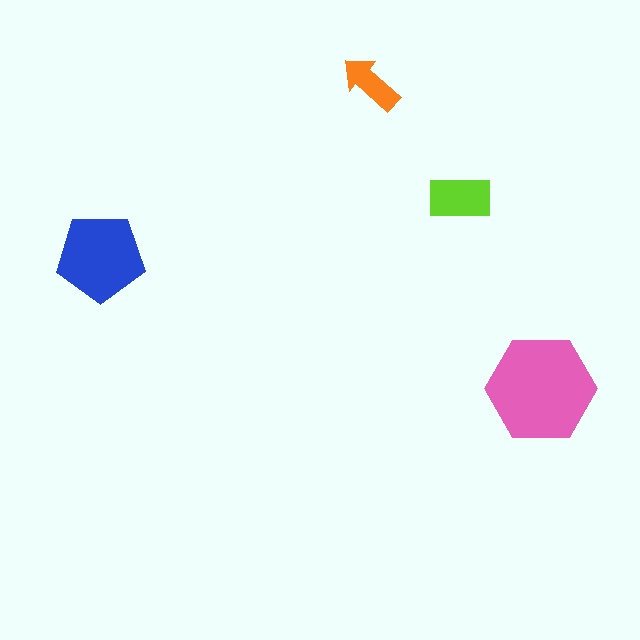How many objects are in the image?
There are 4 objects in the image.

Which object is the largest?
The pink hexagon.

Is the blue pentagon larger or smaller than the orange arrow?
Larger.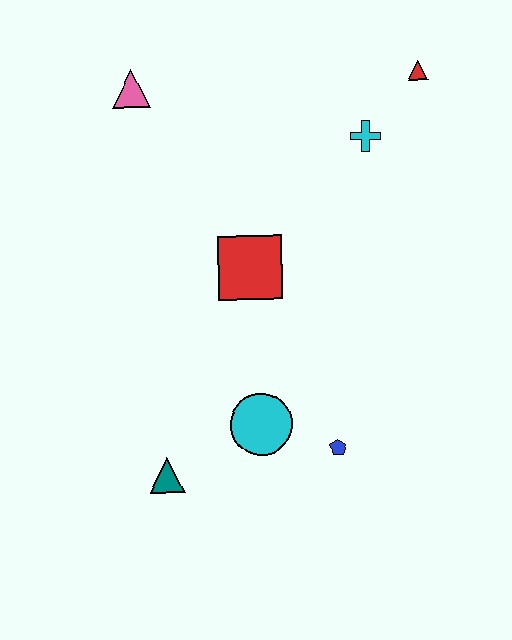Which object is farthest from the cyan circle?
The red triangle is farthest from the cyan circle.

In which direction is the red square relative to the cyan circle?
The red square is above the cyan circle.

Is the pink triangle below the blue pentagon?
No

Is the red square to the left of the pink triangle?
No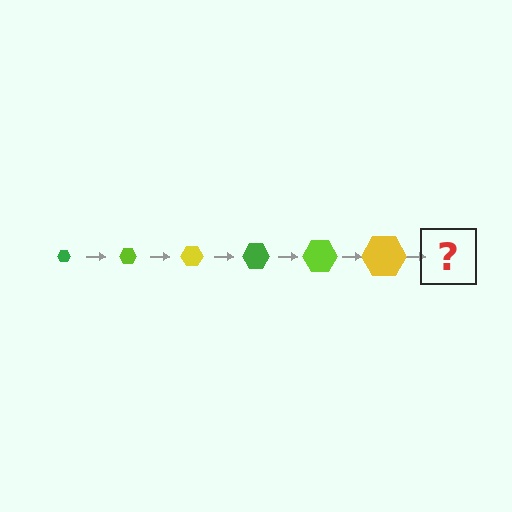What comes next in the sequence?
The next element should be a green hexagon, larger than the previous one.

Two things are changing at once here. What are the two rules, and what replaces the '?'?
The two rules are that the hexagon grows larger each step and the color cycles through green, lime, and yellow. The '?' should be a green hexagon, larger than the previous one.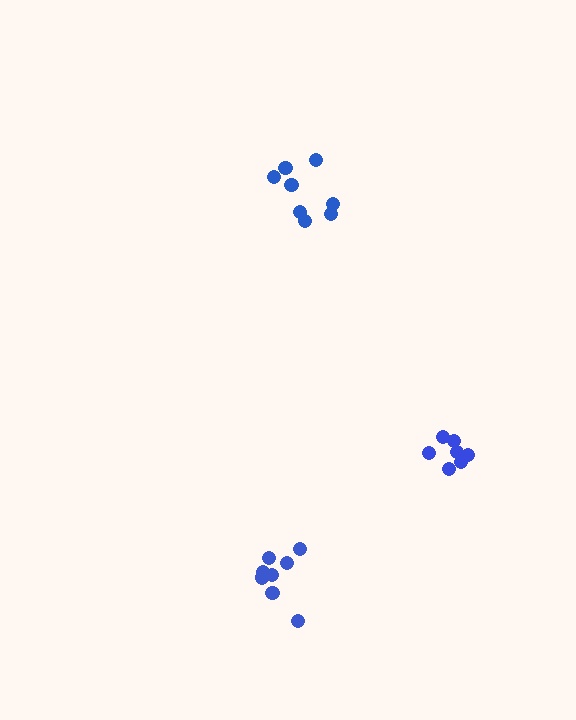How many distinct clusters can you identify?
There are 3 distinct clusters.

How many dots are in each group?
Group 1: 7 dots, Group 2: 8 dots, Group 3: 8 dots (23 total).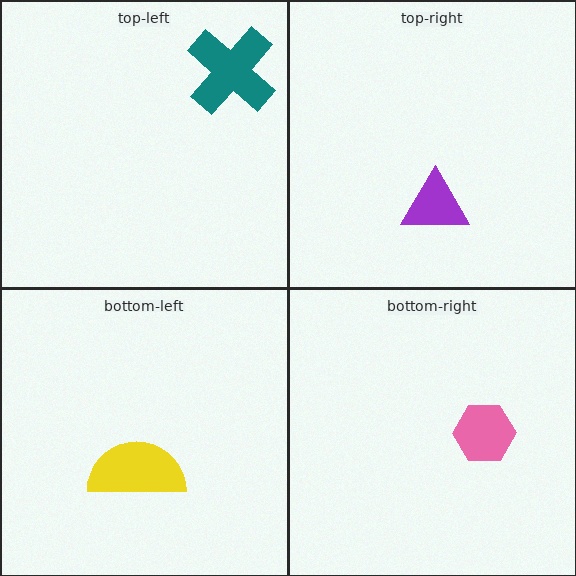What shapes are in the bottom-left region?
The yellow semicircle.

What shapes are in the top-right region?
The purple triangle.